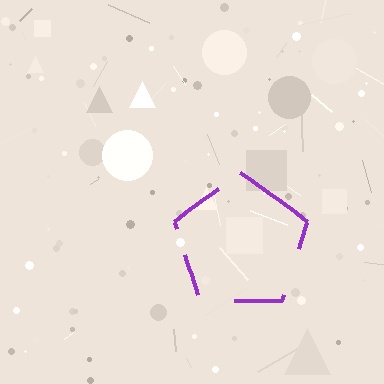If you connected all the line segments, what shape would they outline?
They would outline a pentagon.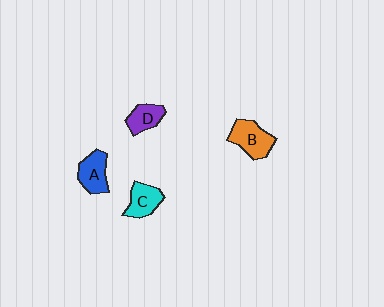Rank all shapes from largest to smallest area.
From largest to smallest: B (orange), A (blue), C (cyan), D (purple).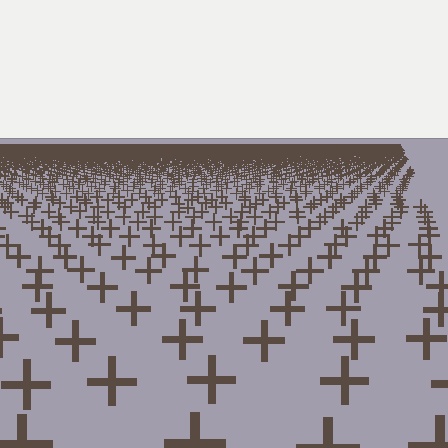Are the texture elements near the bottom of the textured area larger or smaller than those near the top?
Larger. Near the bottom, elements are closer to the viewer and appear at a bigger on-screen size.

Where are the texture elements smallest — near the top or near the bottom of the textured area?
Near the top.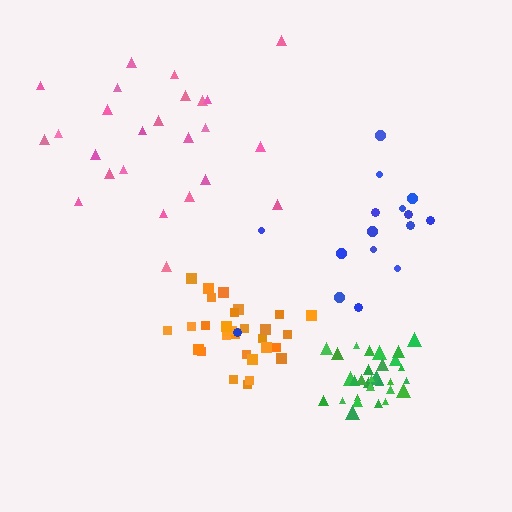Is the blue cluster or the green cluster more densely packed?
Green.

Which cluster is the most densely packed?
Green.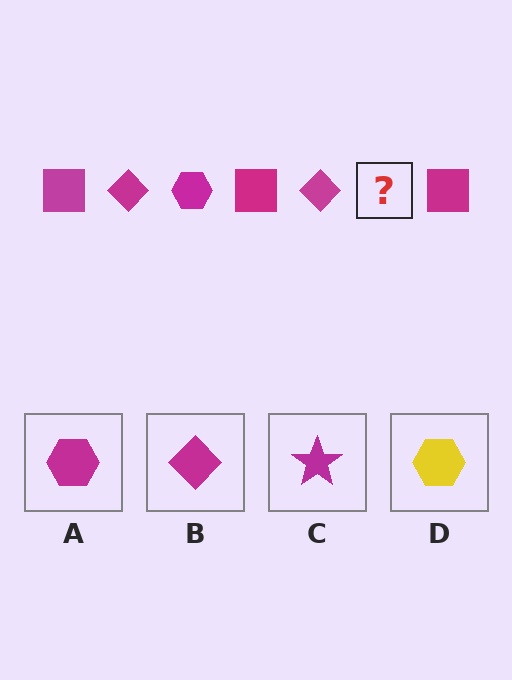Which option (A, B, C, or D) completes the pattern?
A.